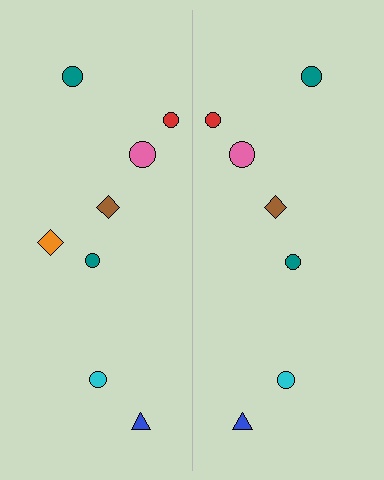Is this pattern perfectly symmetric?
No, the pattern is not perfectly symmetric. A orange diamond is missing from the right side.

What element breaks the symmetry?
A orange diamond is missing from the right side.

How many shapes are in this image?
There are 15 shapes in this image.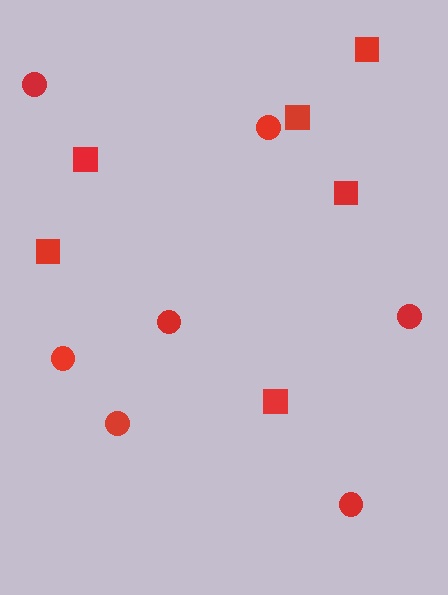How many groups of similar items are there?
There are 2 groups: one group of circles (7) and one group of squares (6).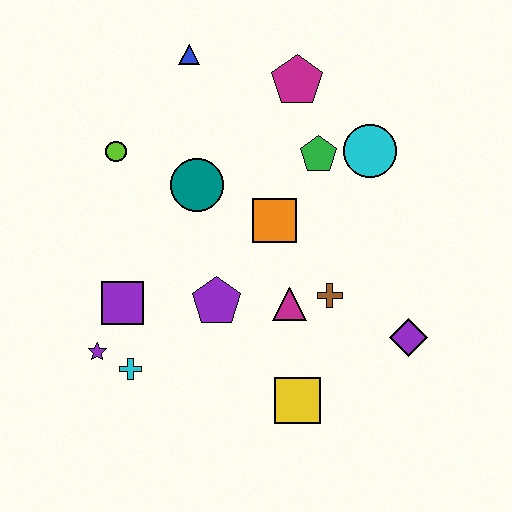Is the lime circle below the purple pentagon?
No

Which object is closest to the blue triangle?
The magenta pentagon is closest to the blue triangle.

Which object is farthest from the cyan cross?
The magenta pentagon is farthest from the cyan cross.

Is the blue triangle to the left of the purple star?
No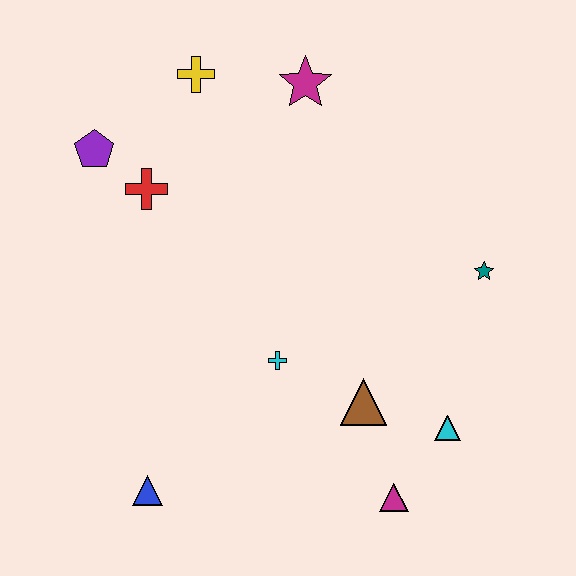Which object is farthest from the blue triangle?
The magenta star is farthest from the blue triangle.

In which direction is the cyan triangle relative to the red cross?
The cyan triangle is to the right of the red cross.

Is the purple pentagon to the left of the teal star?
Yes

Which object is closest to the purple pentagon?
The red cross is closest to the purple pentagon.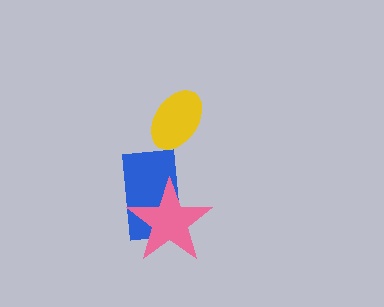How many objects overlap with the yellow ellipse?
0 objects overlap with the yellow ellipse.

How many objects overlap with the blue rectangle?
1 object overlaps with the blue rectangle.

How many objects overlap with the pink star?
1 object overlaps with the pink star.